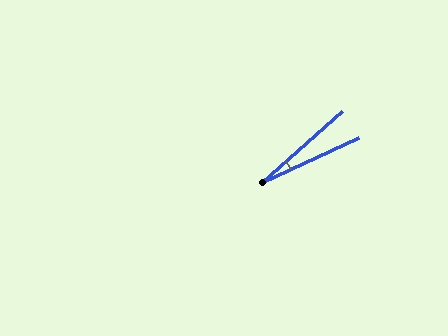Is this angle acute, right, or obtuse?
It is acute.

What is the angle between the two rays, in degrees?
Approximately 17 degrees.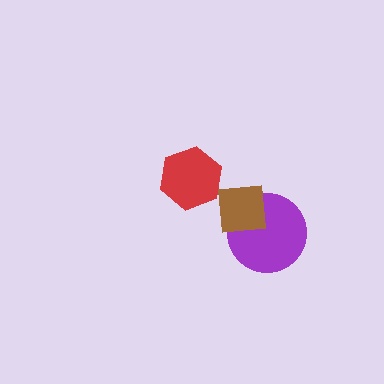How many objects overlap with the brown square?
1 object overlaps with the brown square.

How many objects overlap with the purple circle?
1 object overlaps with the purple circle.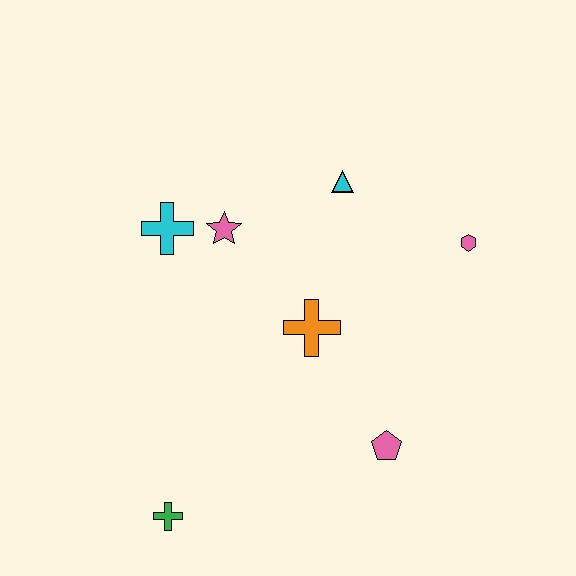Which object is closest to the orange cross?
The pink star is closest to the orange cross.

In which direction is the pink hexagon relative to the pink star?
The pink hexagon is to the right of the pink star.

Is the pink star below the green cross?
No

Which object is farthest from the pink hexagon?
The green cross is farthest from the pink hexagon.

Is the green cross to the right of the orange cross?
No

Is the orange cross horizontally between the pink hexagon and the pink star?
Yes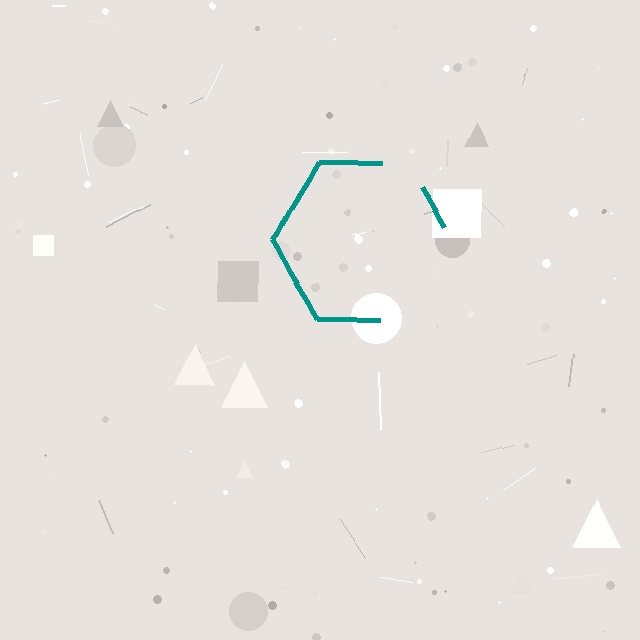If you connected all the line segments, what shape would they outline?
They would outline a hexagon.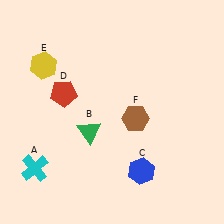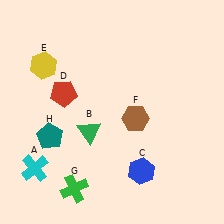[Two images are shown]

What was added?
A green cross (G), a teal pentagon (H) were added in Image 2.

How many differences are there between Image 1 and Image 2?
There are 2 differences between the two images.